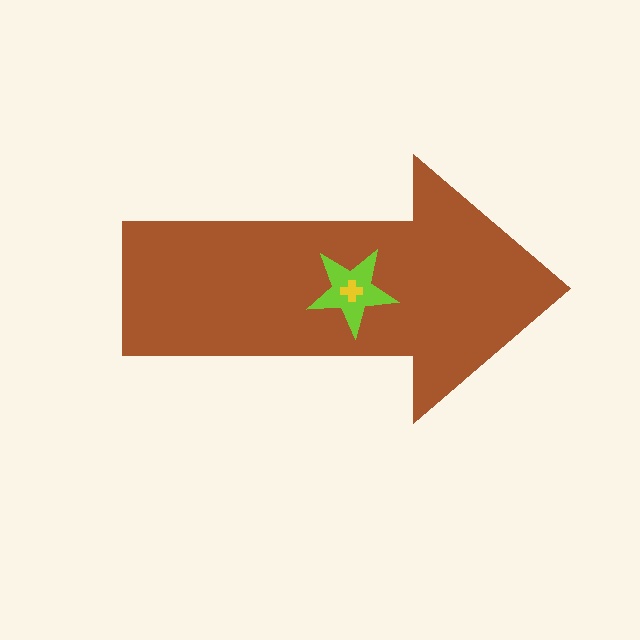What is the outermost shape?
The brown arrow.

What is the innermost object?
The yellow cross.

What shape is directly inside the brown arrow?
The lime star.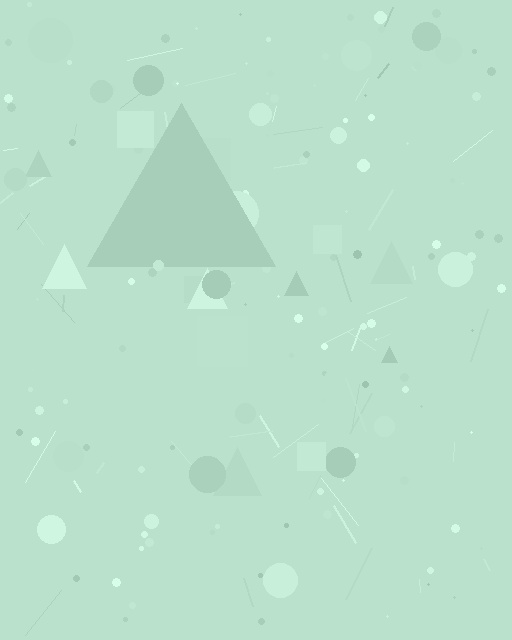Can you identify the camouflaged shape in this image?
The camouflaged shape is a triangle.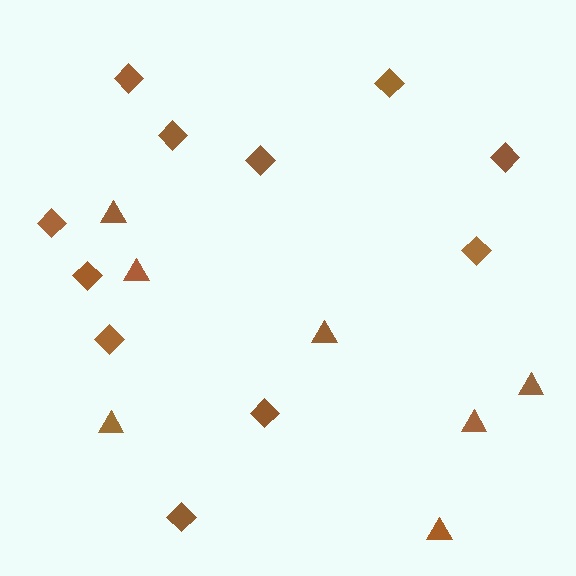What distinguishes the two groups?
There are 2 groups: one group of diamonds (11) and one group of triangles (7).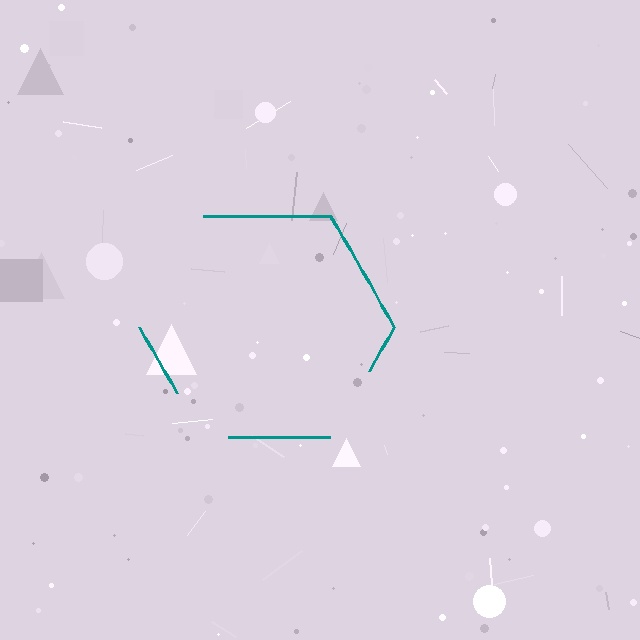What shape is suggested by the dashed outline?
The dashed outline suggests a hexagon.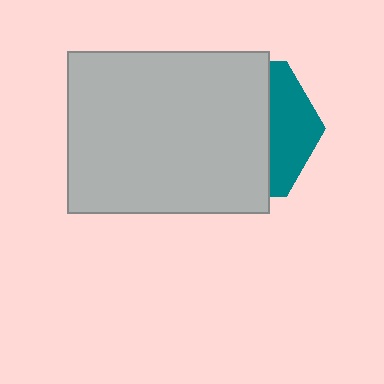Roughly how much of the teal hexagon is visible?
A small part of it is visible (roughly 31%).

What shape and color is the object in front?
The object in front is a light gray rectangle.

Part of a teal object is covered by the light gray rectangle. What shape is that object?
It is a hexagon.